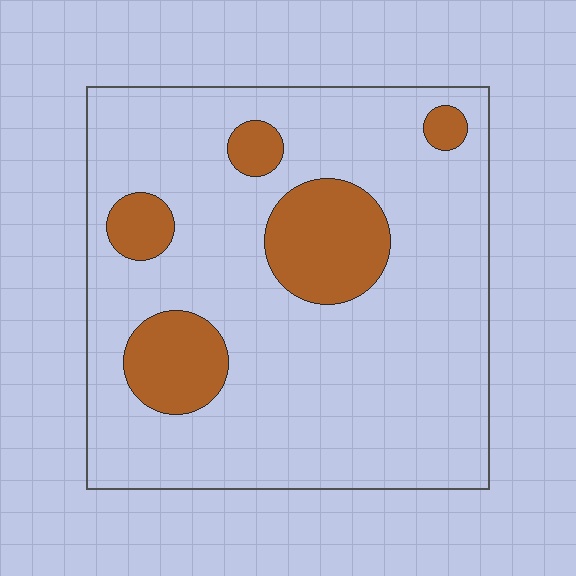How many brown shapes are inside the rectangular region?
5.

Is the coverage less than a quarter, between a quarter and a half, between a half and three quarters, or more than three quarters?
Less than a quarter.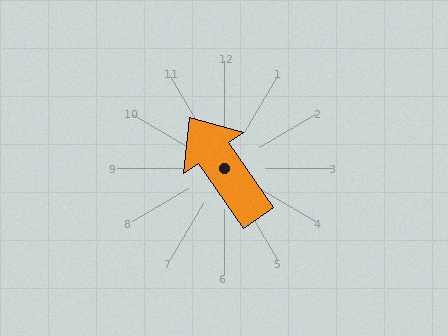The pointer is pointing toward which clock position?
Roughly 11 o'clock.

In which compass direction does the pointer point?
Northwest.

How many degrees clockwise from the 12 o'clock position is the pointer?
Approximately 326 degrees.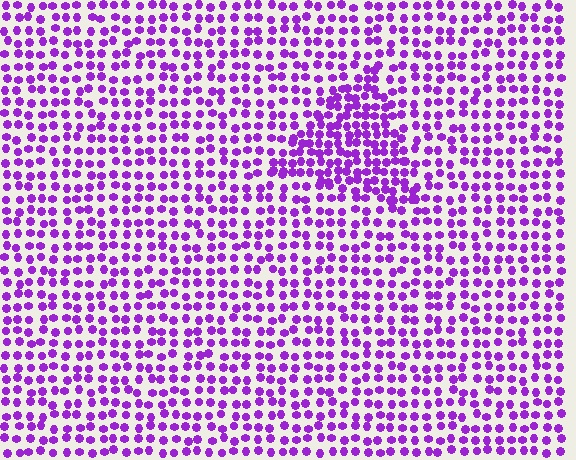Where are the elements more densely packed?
The elements are more densely packed inside the triangle boundary.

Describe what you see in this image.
The image contains small purple elements arranged at two different densities. A triangle-shaped region is visible where the elements are more densely packed than the surrounding area.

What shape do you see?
I see a triangle.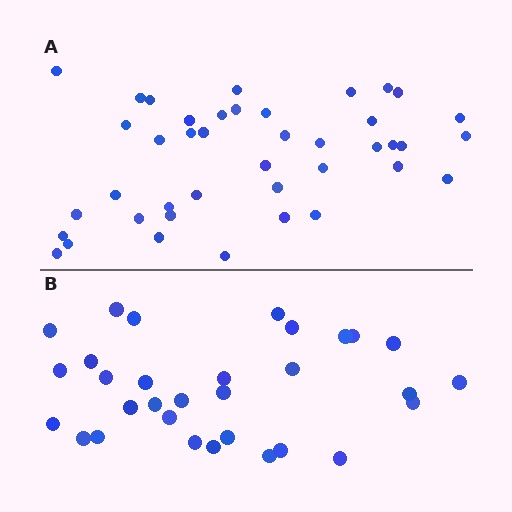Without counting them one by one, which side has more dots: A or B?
Region A (the top region) has more dots.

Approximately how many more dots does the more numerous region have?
Region A has roughly 10 or so more dots than region B.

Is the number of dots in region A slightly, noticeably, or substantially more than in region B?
Region A has noticeably more, but not dramatically so. The ratio is roughly 1.3 to 1.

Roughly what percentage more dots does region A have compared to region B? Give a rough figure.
About 30% more.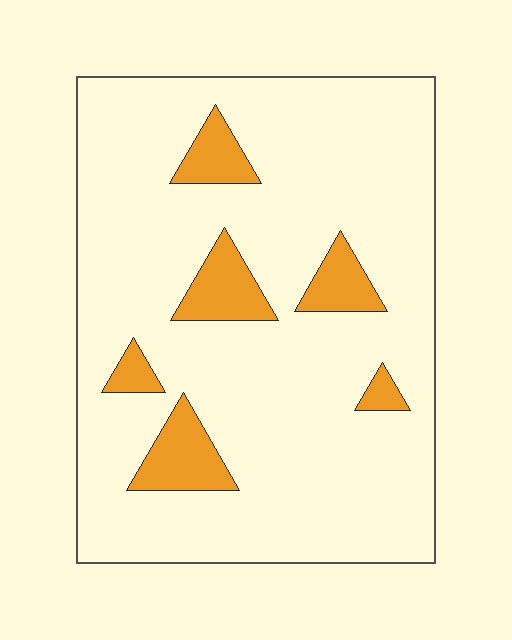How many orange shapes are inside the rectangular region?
6.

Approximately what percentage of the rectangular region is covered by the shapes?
Approximately 10%.